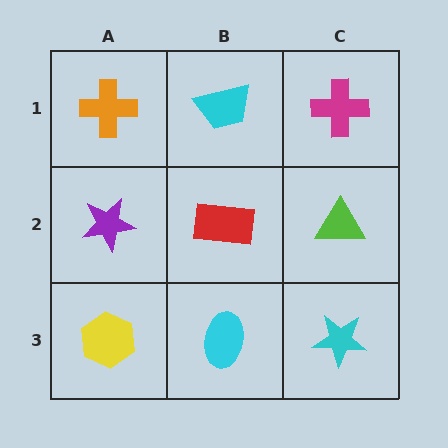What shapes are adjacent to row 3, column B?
A red rectangle (row 2, column B), a yellow hexagon (row 3, column A), a cyan star (row 3, column C).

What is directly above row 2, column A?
An orange cross.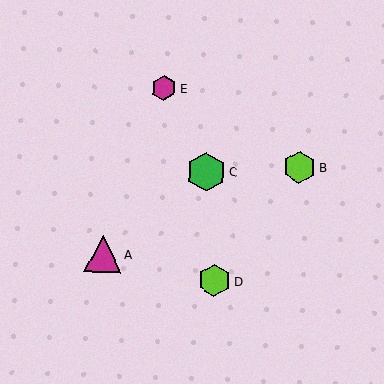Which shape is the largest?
The green hexagon (labeled C) is the largest.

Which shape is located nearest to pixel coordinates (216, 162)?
The green hexagon (labeled C) at (206, 172) is nearest to that location.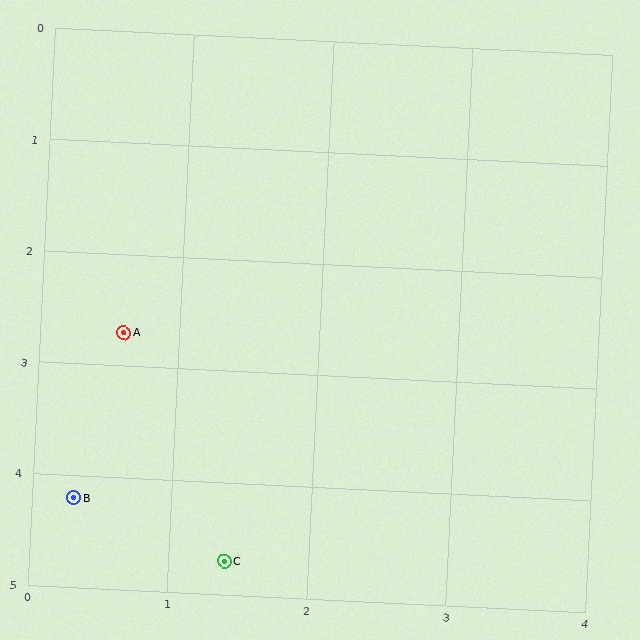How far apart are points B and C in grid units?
Points B and C are about 1.2 grid units apart.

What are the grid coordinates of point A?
Point A is at approximately (0.6, 2.7).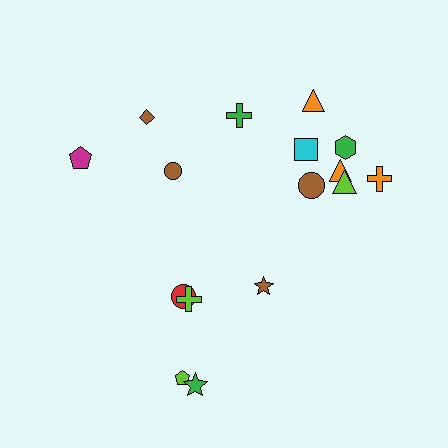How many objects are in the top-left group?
There are 3 objects.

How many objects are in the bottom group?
There are 5 objects.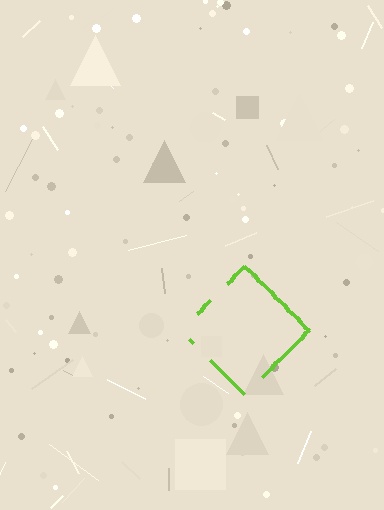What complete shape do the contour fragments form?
The contour fragments form a diamond.